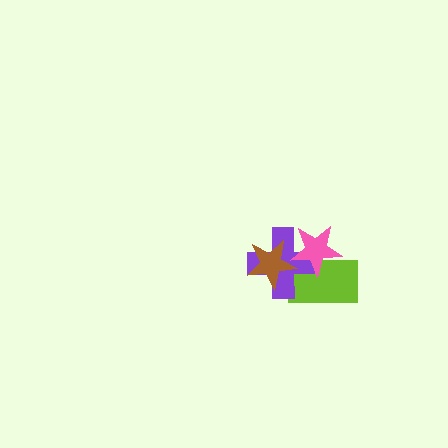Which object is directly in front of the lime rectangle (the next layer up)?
The purple cross is directly in front of the lime rectangle.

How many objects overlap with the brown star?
2 objects overlap with the brown star.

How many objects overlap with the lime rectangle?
2 objects overlap with the lime rectangle.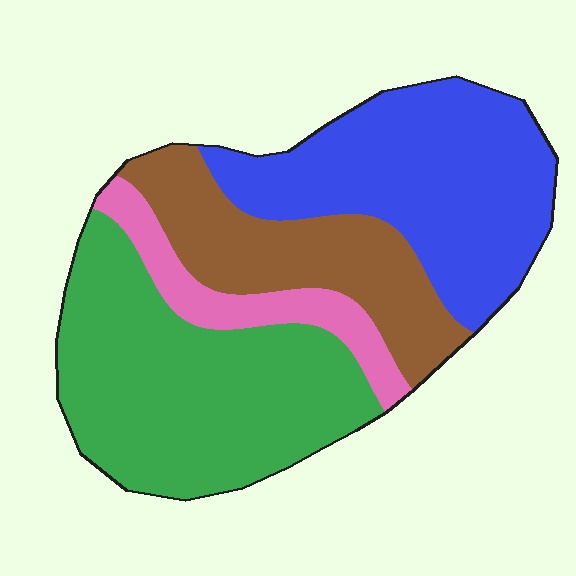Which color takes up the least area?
Pink, at roughly 10%.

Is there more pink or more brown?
Brown.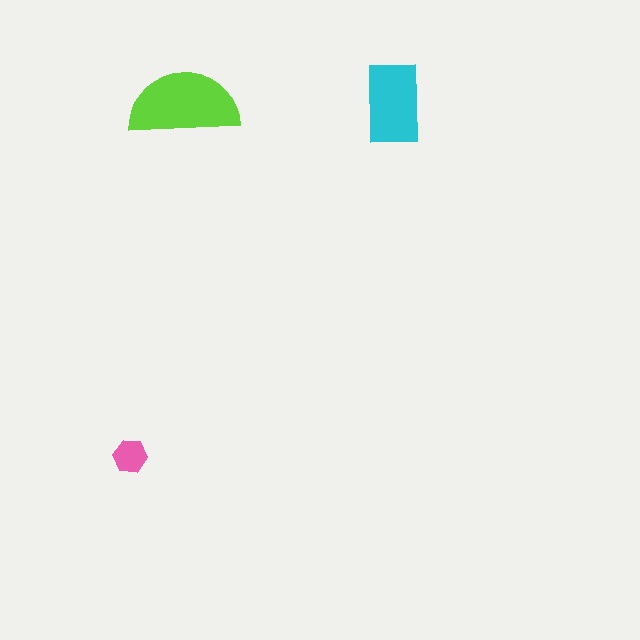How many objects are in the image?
There are 3 objects in the image.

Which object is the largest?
The lime semicircle.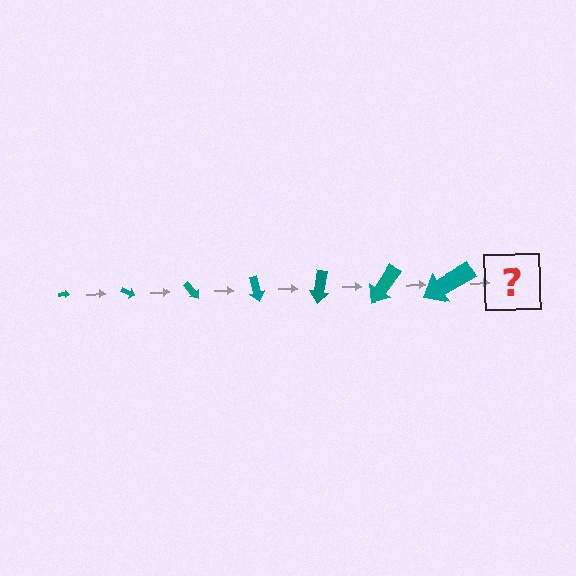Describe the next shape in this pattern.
It should be an arrow, larger than the previous one and rotated 175 degrees from the start.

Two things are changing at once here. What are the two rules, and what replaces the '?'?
The two rules are that the arrow grows larger each step and it rotates 25 degrees each step. The '?' should be an arrow, larger than the previous one and rotated 175 degrees from the start.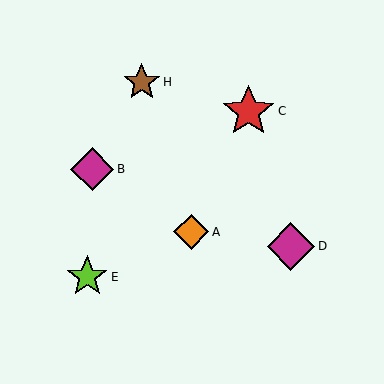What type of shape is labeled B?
Shape B is a magenta diamond.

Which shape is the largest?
The red star (labeled C) is the largest.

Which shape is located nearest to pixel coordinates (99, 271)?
The lime star (labeled E) at (87, 277) is nearest to that location.